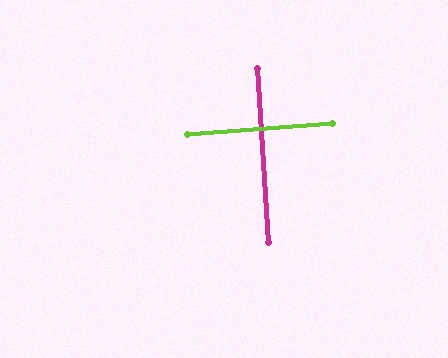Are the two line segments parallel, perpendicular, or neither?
Perpendicular — they meet at approximately 90°.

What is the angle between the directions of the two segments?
Approximately 90 degrees.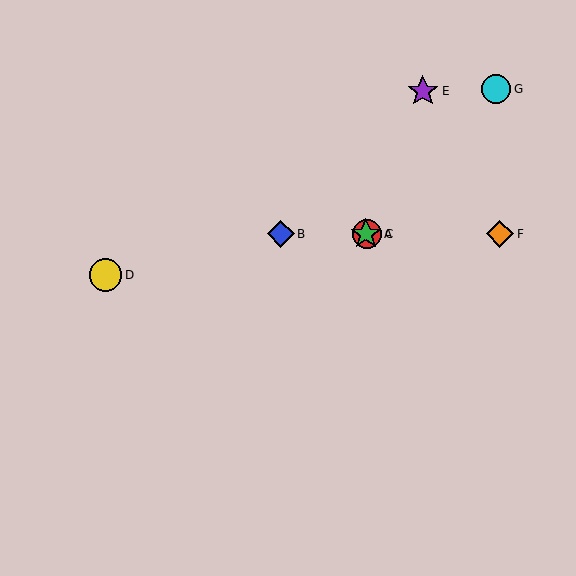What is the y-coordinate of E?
Object E is at y≈91.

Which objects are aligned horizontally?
Objects A, B, C, F are aligned horizontally.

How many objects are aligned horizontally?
4 objects (A, B, C, F) are aligned horizontally.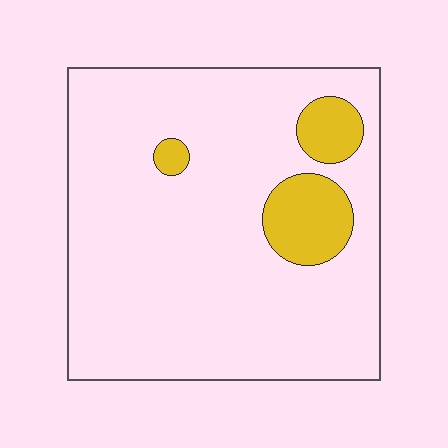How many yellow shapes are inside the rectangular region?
3.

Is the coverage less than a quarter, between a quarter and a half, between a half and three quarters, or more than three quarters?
Less than a quarter.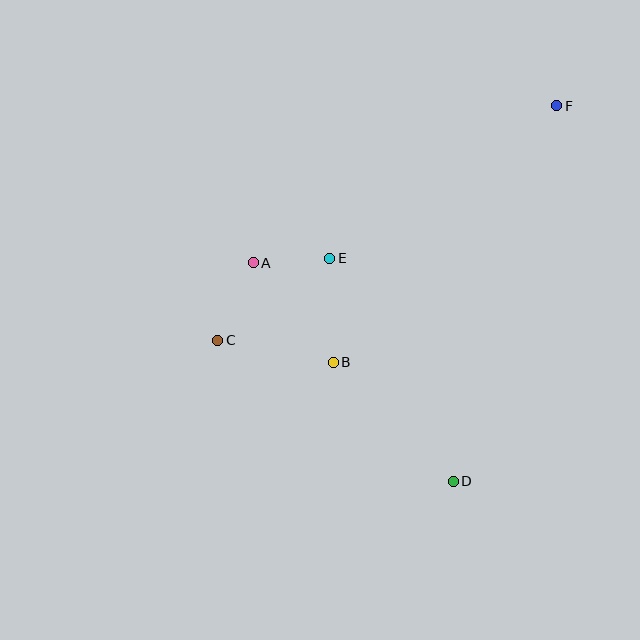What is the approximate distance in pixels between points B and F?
The distance between B and F is approximately 340 pixels.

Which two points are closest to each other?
Points A and E are closest to each other.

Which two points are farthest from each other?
Points C and F are farthest from each other.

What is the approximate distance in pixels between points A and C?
The distance between A and C is approximately 86 pixels.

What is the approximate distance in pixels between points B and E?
The distance between B and E is approximately 104 pixels.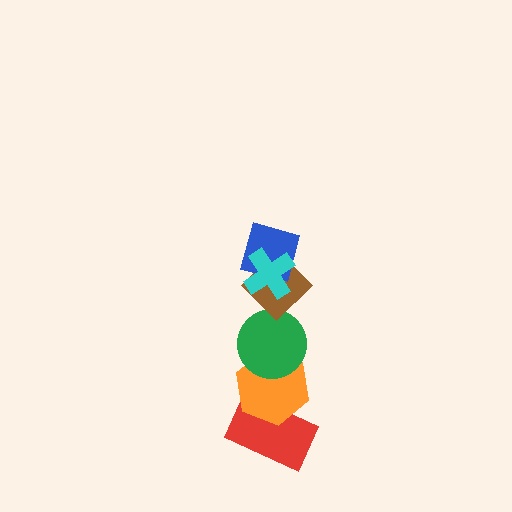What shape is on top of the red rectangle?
The orange hexagon is on top of the red rectangle.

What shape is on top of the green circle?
The brown diamond is on top of the green circle.